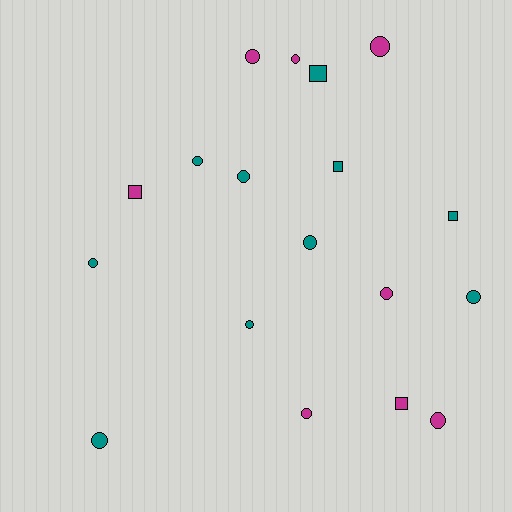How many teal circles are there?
There are 7 teal circles.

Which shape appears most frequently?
Circle, with 13 objects.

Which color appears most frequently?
Teal, with 10 objects.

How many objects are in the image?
There are 18 objects.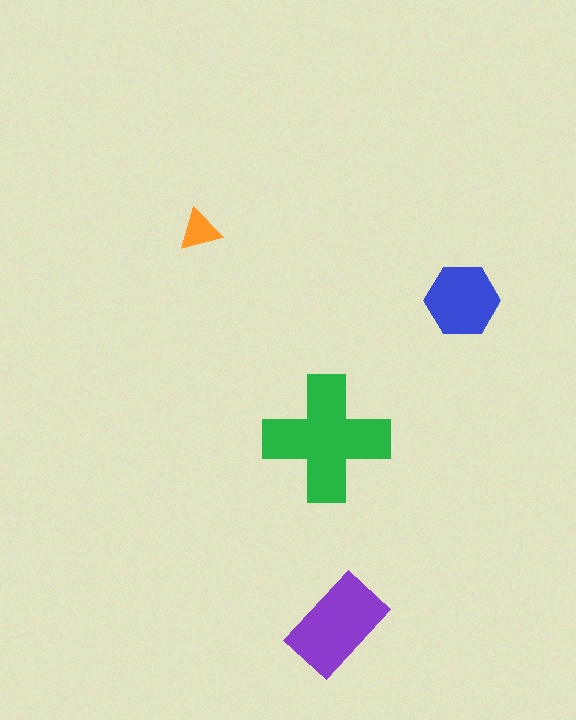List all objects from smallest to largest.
The orange triangle, the blue hexagon, the purple rectangle, the green cross.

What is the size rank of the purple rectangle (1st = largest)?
2nd.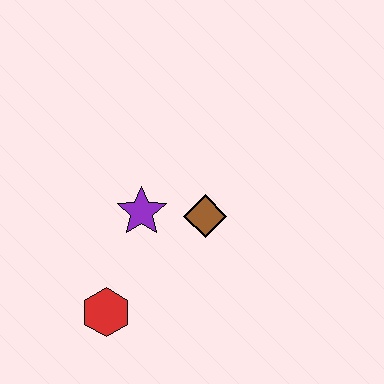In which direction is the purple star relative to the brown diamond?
The purple star is to the left of the brown diamond.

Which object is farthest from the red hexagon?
The brown diamond is farthest from the red hexagon.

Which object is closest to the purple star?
The brown diamond is closest to the purple star.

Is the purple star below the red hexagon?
No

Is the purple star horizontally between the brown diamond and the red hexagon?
Yes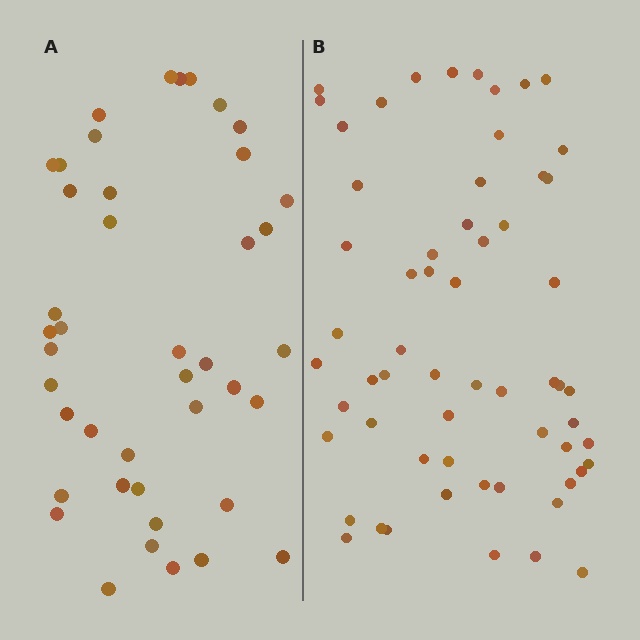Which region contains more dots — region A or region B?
Region B (the right region) has more dots.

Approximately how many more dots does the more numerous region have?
Region B has approximately 20 more dots than region A.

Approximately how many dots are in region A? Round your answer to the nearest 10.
About 40 dots. (The exact count is 42, which rounds to 40.)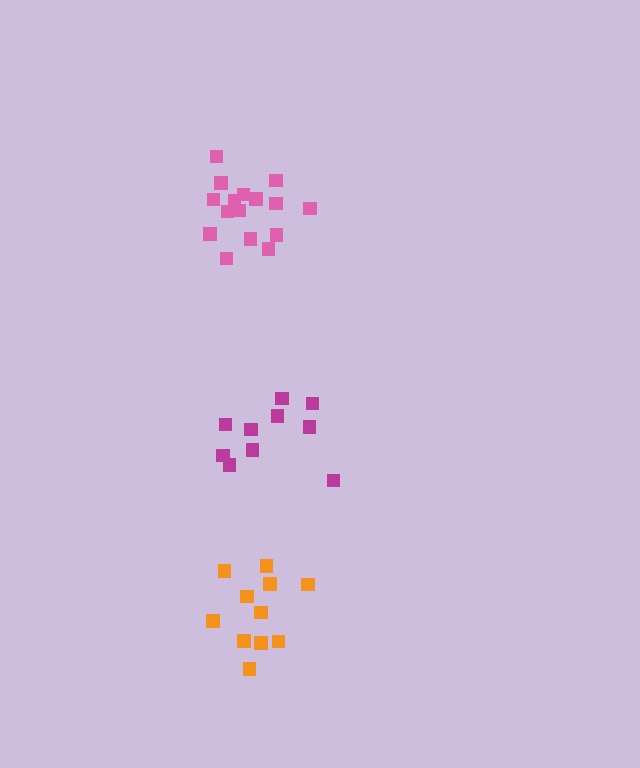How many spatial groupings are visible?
There are 3 spatial groupings.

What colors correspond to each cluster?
The clusters are colored: orange, magenta, pink.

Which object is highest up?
The pink cluster is topmost.